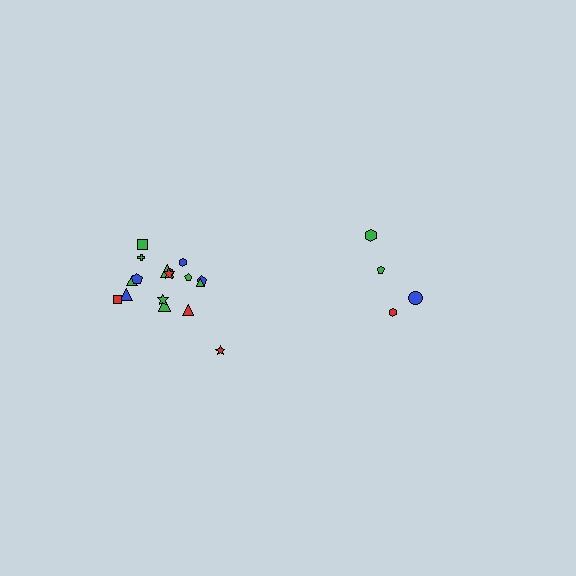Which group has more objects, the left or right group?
The left group.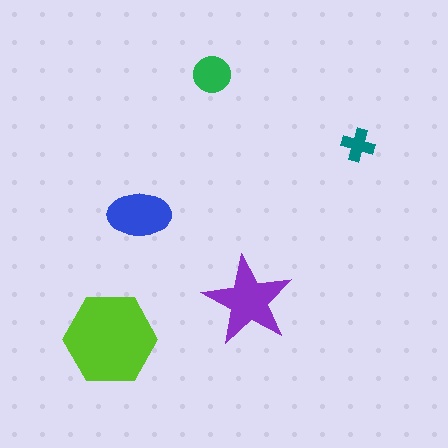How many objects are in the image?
There are 5 objects in the image.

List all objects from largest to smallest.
The lime hexagon, the purple star, the blue ellipse, the green circle, the teal cross.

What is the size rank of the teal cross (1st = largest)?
5th.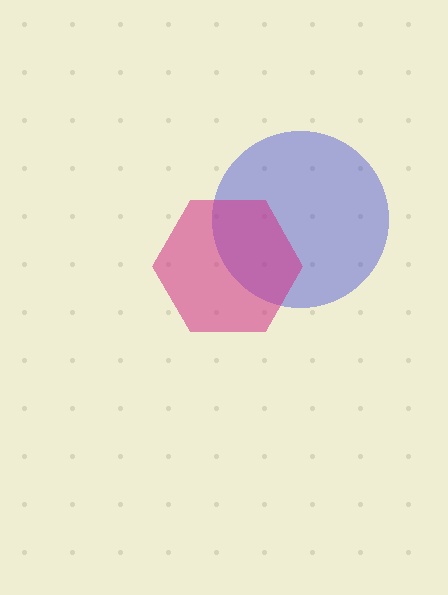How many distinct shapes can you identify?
There are 2 distinct shapes: a blue circle, a magenta hexagon.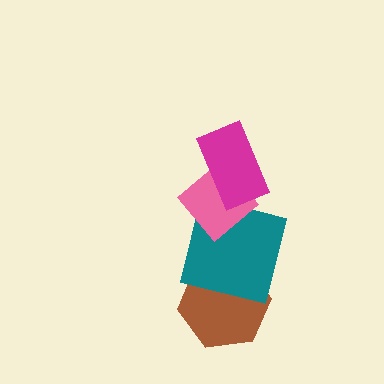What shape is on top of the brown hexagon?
The teal square is on top of the brown hexagon.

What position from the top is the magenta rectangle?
The magenta rectangle is 1st from the top.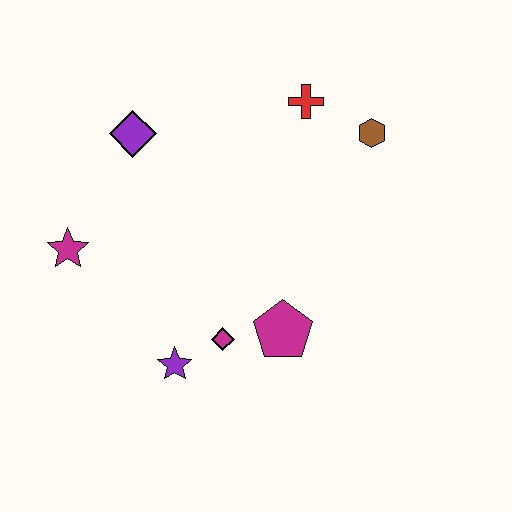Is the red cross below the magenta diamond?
No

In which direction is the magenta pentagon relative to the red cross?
The magenta pentagon is below the red cross.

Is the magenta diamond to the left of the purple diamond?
No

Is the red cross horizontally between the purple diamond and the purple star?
No